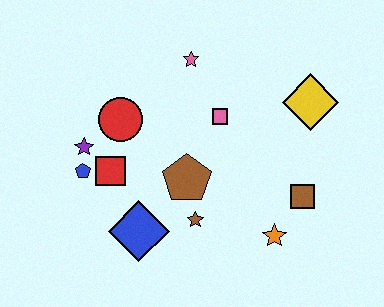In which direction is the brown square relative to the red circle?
The brown square is to the right of the red circle.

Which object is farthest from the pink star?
The orange star is farthest from the pink star.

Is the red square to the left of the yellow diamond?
Yes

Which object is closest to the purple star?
The blue pentagon is closest to the purple star.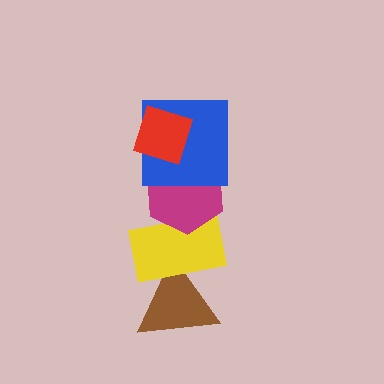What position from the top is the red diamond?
The red diamond is 1st from the top.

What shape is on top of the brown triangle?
The yellow rectangle is on top of the brown triangle.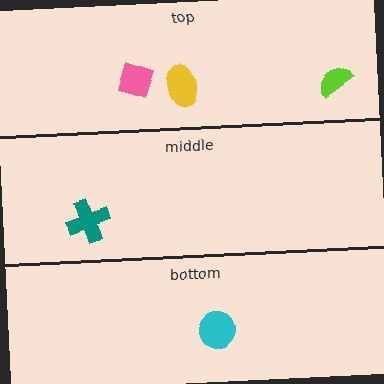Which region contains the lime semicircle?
The top region.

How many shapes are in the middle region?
1.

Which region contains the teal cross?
The middle region.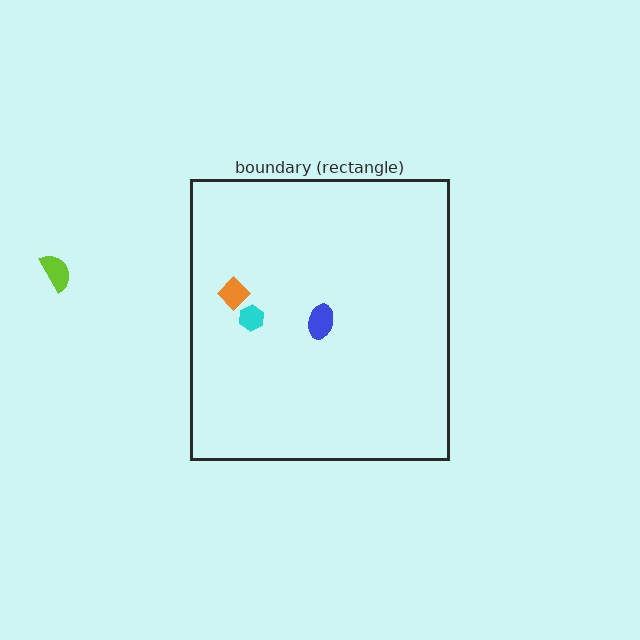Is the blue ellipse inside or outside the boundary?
Inside.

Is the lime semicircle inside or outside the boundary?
Outside.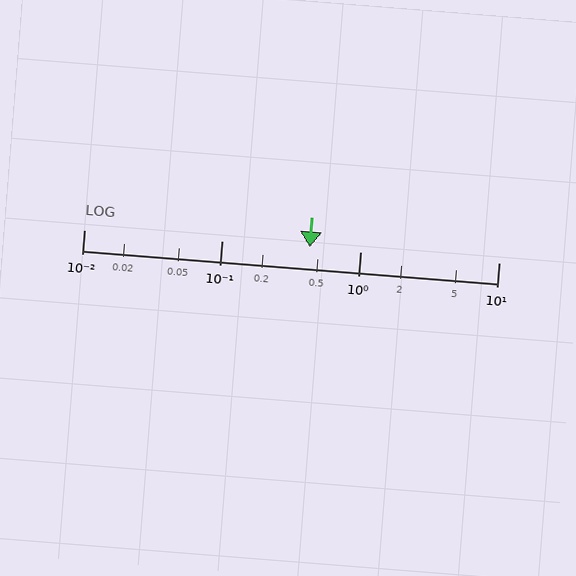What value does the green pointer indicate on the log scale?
The pointer indicates approximately 0.43.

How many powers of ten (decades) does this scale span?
The scale spans 3 decades, from 0.01 to 10.